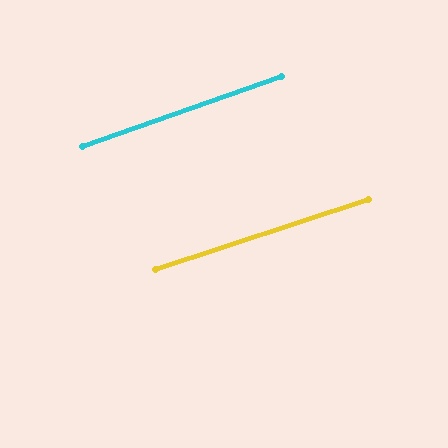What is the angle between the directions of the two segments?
Approximately 1 degree.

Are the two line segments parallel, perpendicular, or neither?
Parallel — their directions differ by only 1.1°.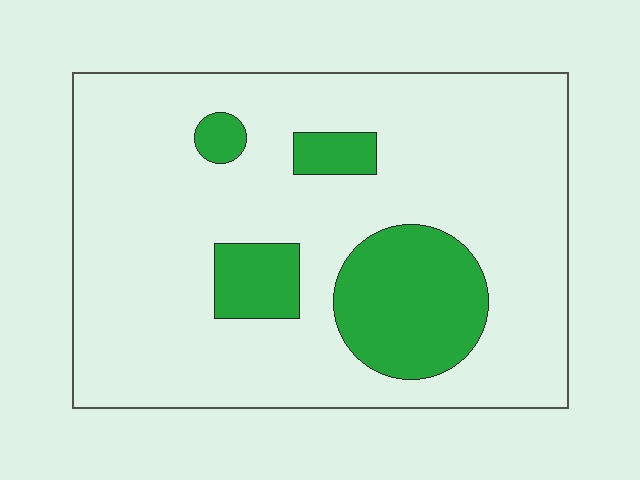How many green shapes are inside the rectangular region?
4.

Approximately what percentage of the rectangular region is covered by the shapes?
Approximately 20%.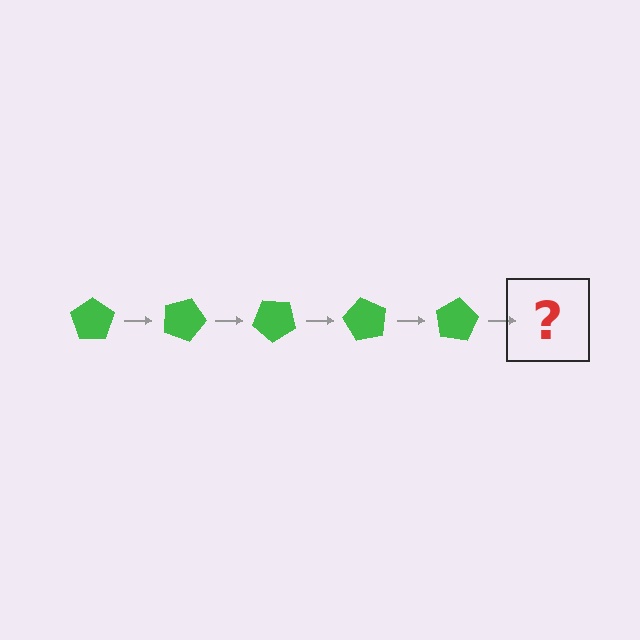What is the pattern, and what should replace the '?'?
The pattern is that the pentagon rotates 20 degrees each step. The '?' should be a green pentagon rotated 100 degrees.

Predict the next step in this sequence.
The next step is a green pentagon rotated 100 degrees.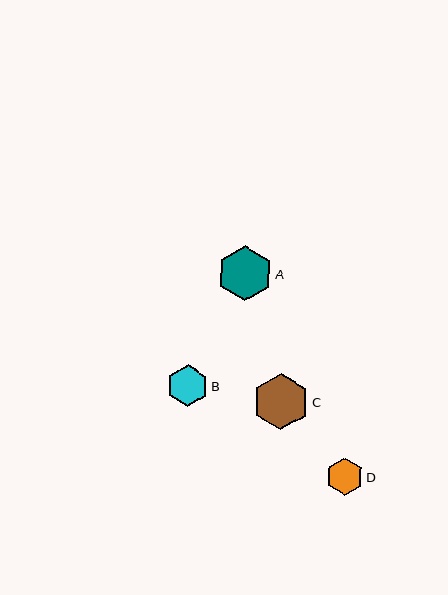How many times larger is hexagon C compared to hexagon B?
Hexagon C is approximately 1.4 times the size of hexagon B.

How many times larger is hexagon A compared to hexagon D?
Hexagon A is approximately 1.5 times the size of hexagon D.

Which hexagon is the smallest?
Hexagon D is the smallest with a size of approximately 37 pixels.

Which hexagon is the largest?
Hexagon C is the largest with a size of approximately 56 pixels.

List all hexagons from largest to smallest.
From largest to smallest: C, A, B, D.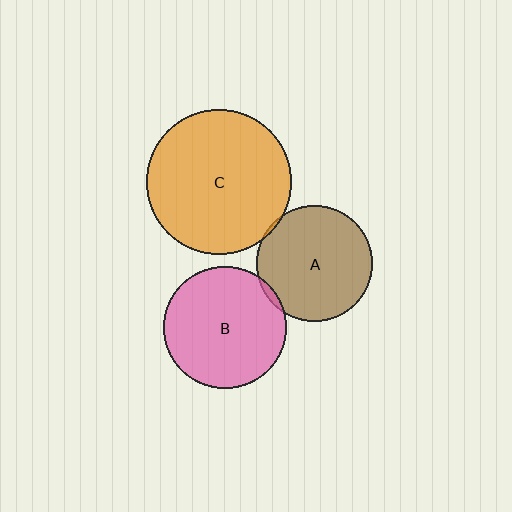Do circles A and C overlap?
Yes.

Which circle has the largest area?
Circle C (orange).